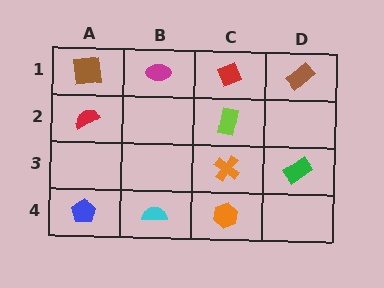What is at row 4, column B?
A cyan semicircle.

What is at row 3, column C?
An orange cross.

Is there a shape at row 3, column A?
No, that cell is empty.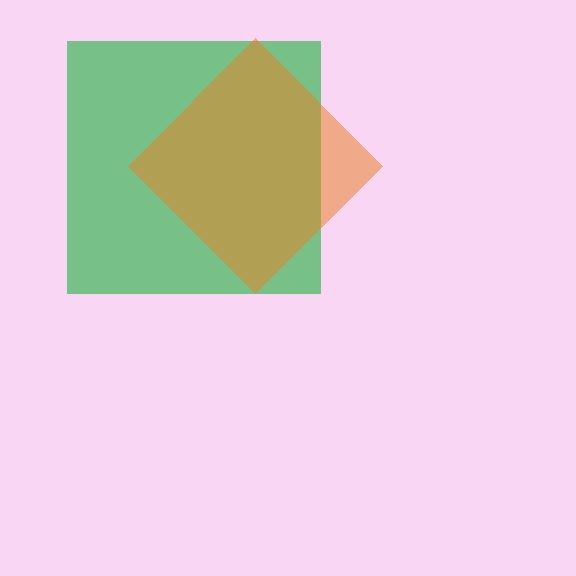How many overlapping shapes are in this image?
There are 2 overlapping shapes in the image.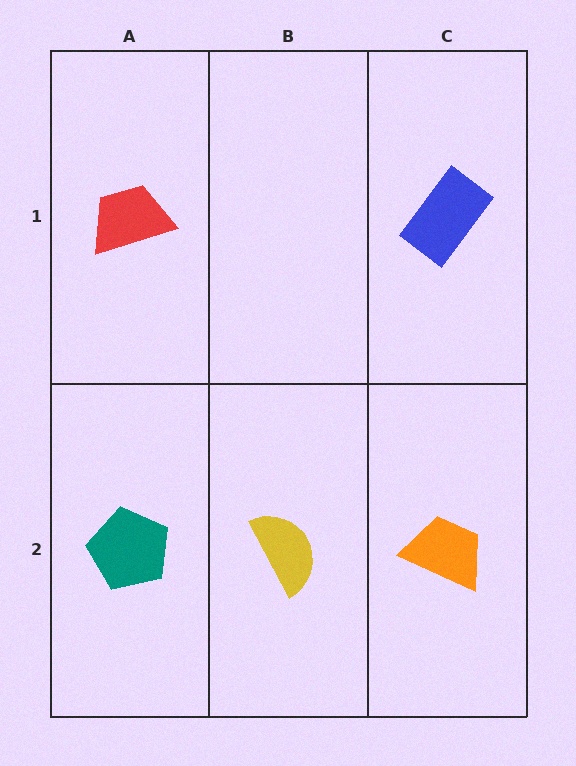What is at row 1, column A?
A red trapezoid.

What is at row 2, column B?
A yellow semicircle.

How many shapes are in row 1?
2 shapes.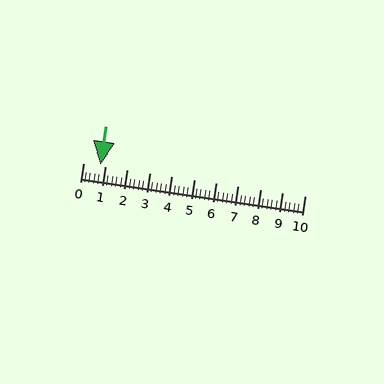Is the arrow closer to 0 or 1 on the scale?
The arrow is closer to 1.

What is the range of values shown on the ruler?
The ruler shows values from 0 to 10.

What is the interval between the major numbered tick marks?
The major tick marks are spaced 1 units apart.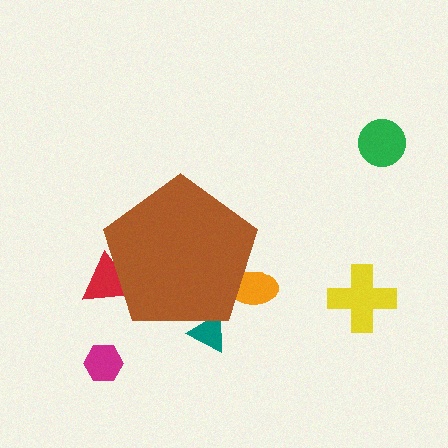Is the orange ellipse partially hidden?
Yes, the orange ellipse is partially hidden behind the brown pentagon.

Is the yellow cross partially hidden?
No, the yellow cross is fully visible.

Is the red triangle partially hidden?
Yes, the red triangle is partially hidden behind the brown pentagon.